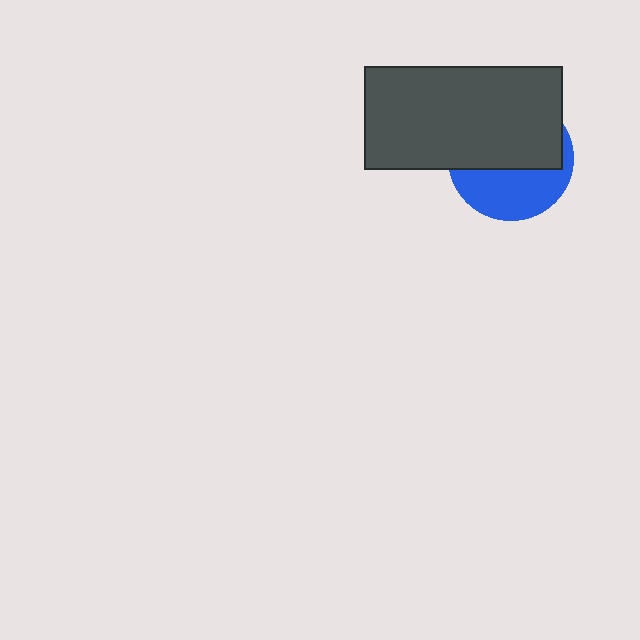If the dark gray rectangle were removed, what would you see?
You would see the complete blue circle.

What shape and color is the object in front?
The object in front is a dark gray rectangle.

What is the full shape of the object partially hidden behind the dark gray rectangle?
The partially hidden object is a blue circle.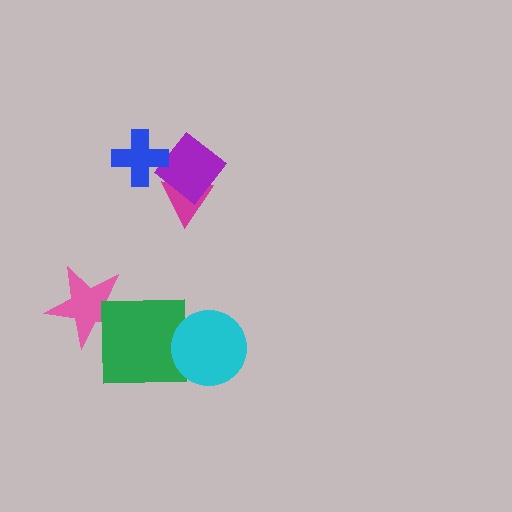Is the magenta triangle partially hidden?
Yes, it is partially covered by another shape.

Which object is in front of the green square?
The cyan circle is in front of the green square.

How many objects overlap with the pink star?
1 object overlaps with the pink star.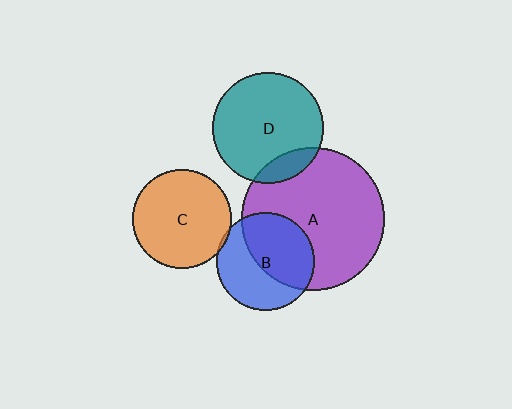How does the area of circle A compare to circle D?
Approximately 1.7 times.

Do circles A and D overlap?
Yes.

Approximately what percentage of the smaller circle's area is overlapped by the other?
Approximately 15%.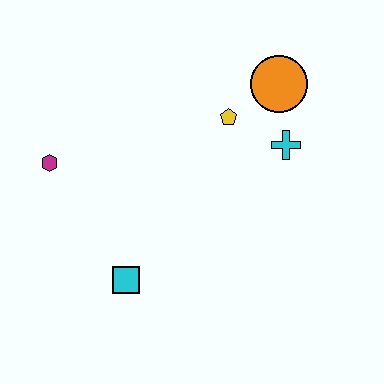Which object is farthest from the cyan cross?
The magenta hexagon is farthest from the cyan cross.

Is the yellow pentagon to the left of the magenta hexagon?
No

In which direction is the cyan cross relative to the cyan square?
The cyan cross is to the right of the cyan square.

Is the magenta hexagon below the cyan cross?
Yes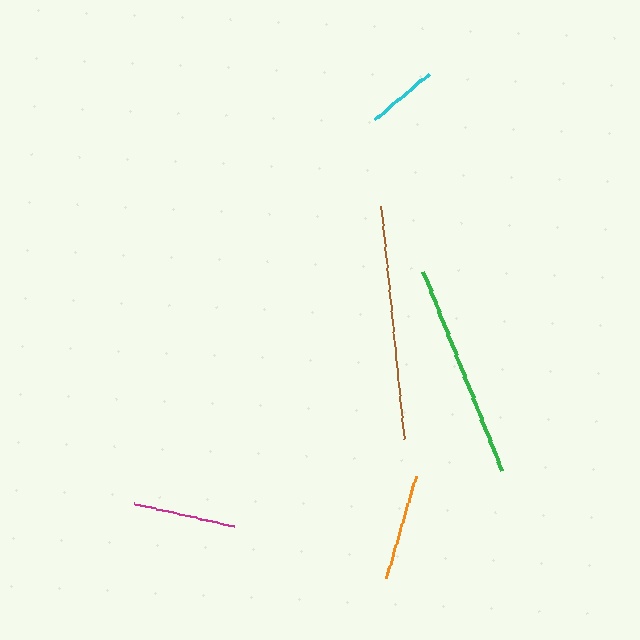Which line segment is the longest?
The brown line is the longest at approximately 234 pixels.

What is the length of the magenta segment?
The magenta segment is approximately 103 pixels long.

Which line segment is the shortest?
The cyan line is the shortest at approximately 71 pixels.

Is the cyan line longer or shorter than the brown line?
The brown line is longer than the cyan line.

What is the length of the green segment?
The green segment is approximately 214 pixels long.